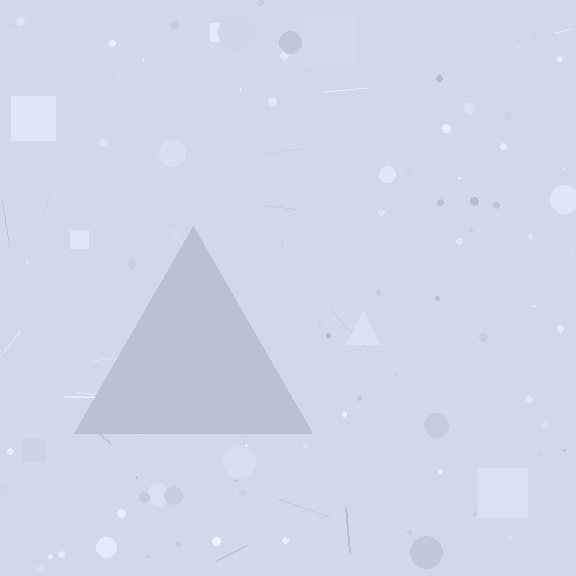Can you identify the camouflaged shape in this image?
The camouflaged shape is a triangle.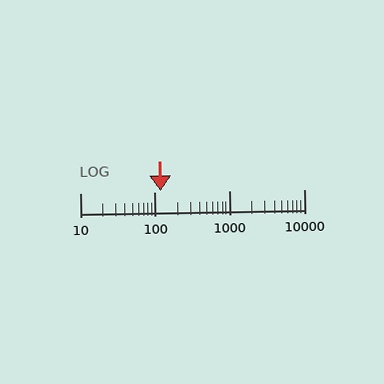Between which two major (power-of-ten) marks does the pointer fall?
The pointer is between 100 and 1000.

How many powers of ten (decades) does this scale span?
The scale spans 3 decades, from 10 to 10000.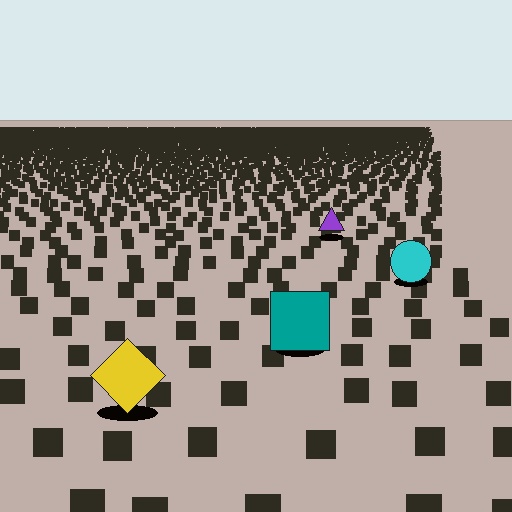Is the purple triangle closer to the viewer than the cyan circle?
No. The cyan circle is closer — you can tell from the texture gradient: the ground texture is coarser near it.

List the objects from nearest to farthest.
From nearest to farthest: the yellow diamond, the teal square, the cyan circle, the purple triangle.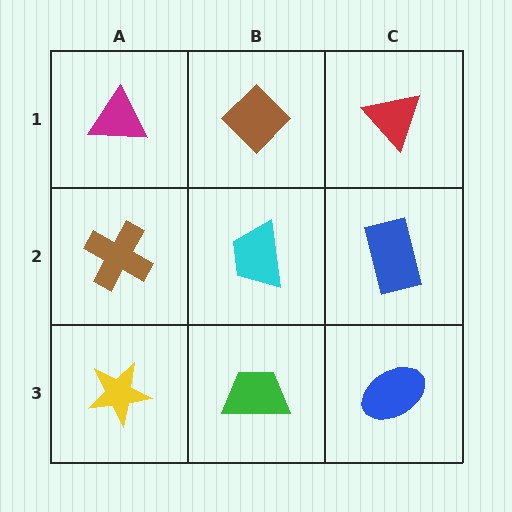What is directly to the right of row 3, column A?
A green trapezoid.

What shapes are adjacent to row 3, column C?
A blue rectangle (row 2, column C), a green trapezoid (row 3, column B).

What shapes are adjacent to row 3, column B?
A cyan trapezoid (row 2, column B), a yellow star (row 3, column A), a blue ellipse (row 3, column C).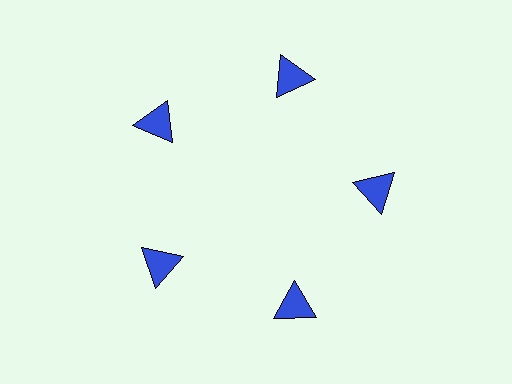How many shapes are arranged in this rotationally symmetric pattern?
There are 5 shapes, arranged in 5 groups of 1.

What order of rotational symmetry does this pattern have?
This pattern has 5-fold rotational symmetry.